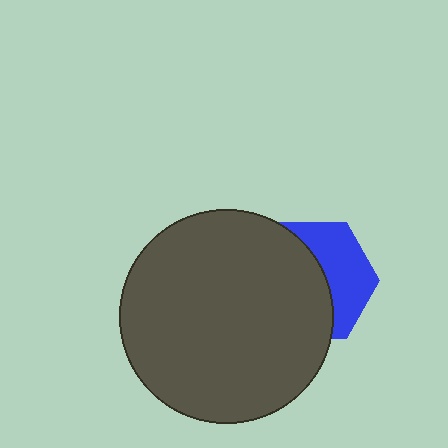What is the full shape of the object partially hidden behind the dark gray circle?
The partially hidden object is a blue hexagon.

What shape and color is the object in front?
The object in front is a dark gray circle.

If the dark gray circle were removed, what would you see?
You would see the complete blue hexagon.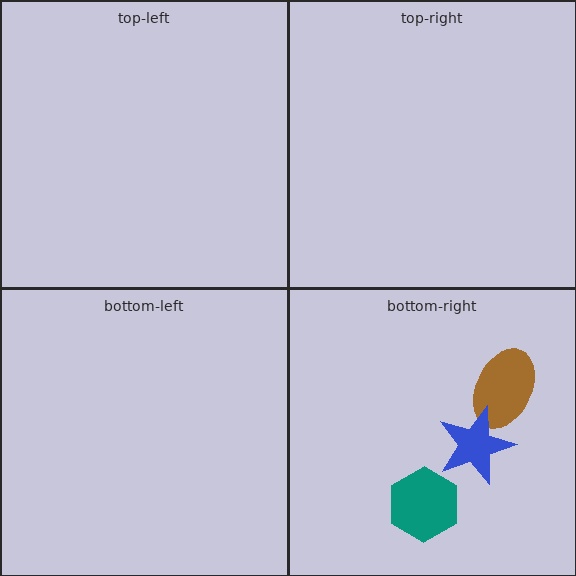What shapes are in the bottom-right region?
The brown ellipse, the teal hexagon, the blue star.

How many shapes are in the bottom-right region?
3.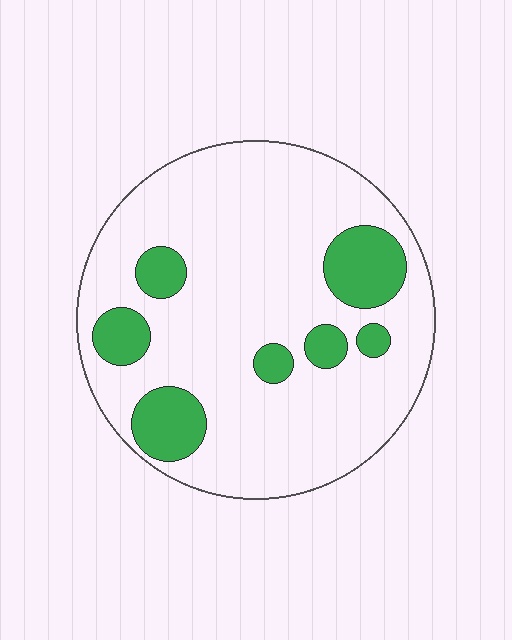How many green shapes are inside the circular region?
7.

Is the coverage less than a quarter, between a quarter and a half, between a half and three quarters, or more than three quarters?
Less than a quarter.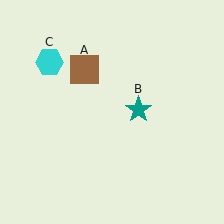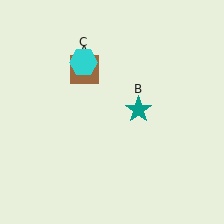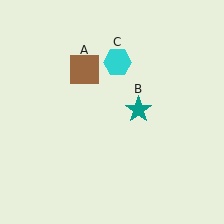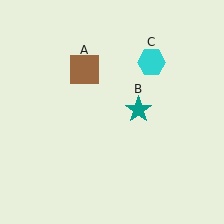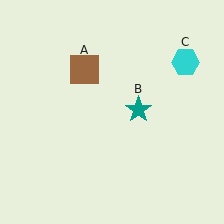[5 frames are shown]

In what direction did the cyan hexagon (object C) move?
The cyan hexagon (object C) moved right.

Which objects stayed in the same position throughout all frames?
Brown square (object A) and teal star (object B) remained stationary.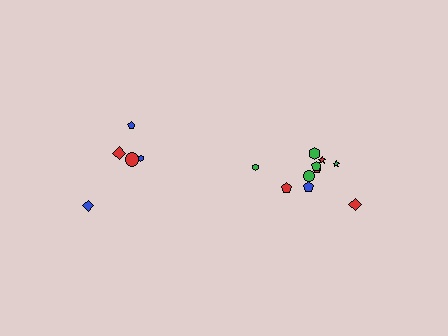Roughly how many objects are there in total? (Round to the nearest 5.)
Roughly 15 objects in total.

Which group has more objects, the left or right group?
The right group.